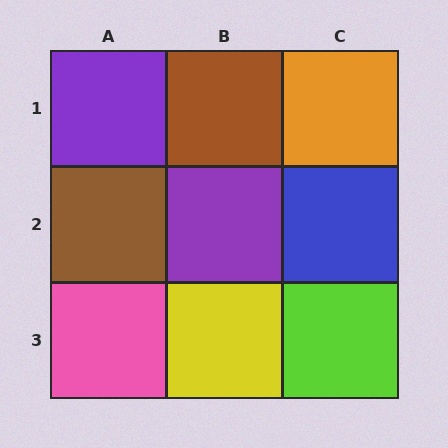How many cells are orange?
1 cell is orange.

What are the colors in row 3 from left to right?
Pink, yellow, lime.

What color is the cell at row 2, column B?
Purple.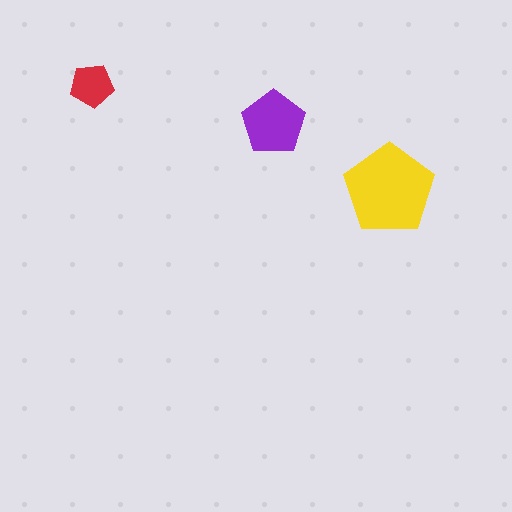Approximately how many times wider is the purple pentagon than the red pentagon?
About 1.5 times wider.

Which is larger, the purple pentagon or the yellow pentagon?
The yellow one.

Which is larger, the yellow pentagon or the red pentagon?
The yellow one.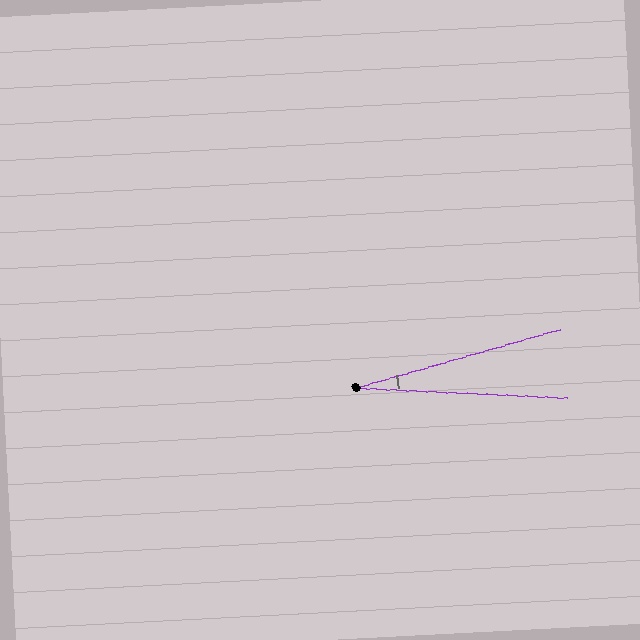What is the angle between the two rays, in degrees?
Approximately 19 degrees.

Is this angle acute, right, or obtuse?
It is acute.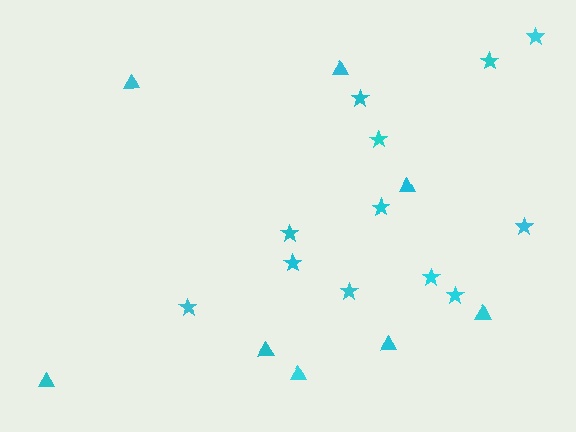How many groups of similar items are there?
There are 2 groups: one group of stars (12) and one group of triangles (8).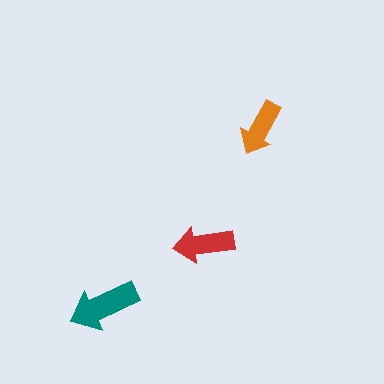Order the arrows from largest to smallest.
the teal one, the red one, the orange one.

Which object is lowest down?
The teal arrow is bottommost.